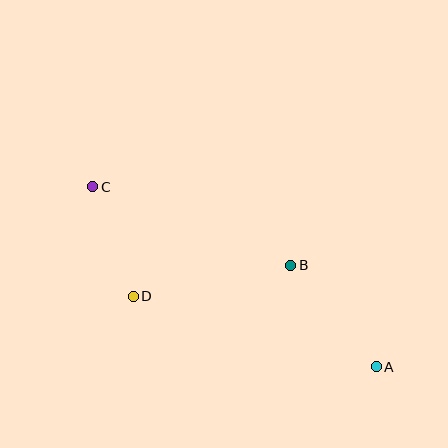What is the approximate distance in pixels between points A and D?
The distance between A and D is approximately 253 pixels.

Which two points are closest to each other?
Points C and D are closest to each other.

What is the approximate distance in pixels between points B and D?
The distance between B and D is approximately 161 pixels.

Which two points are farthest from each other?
Points A and C are farthest from each other.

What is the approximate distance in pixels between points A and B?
The distance between A and B is approximately 133 pixels.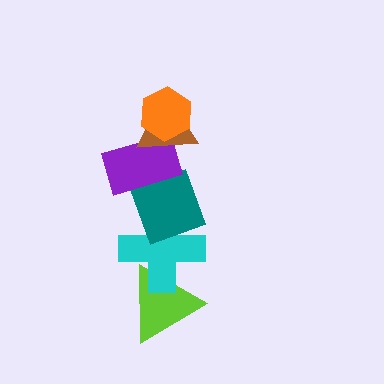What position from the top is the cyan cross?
The cyan cross is 5th from the top.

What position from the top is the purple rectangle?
The purple rectangle is 3rd from the top.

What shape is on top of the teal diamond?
The purple rectangle is on top of the teal diamond.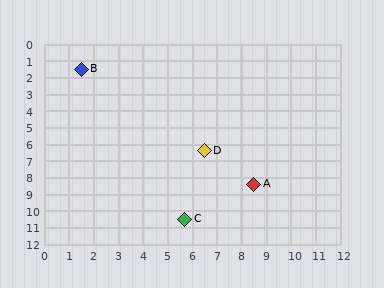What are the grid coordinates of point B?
Point B is at approximately (1.5, 1.5).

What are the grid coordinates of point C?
Point C is at approximately (5.7, 10.5).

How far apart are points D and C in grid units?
Points D and C are about 4.2 grid units apart.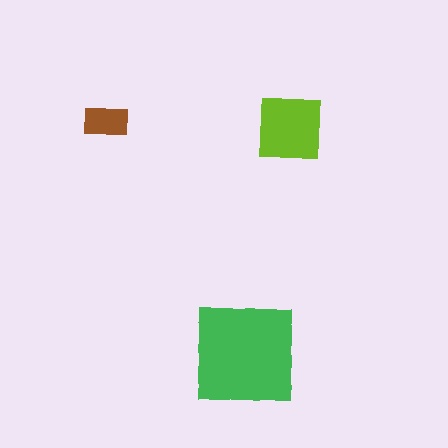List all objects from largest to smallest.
The green square, the lime square, the brown rectangle.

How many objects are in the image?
There are 3 objects in the image.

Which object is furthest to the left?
The brown rectangle is leftmost.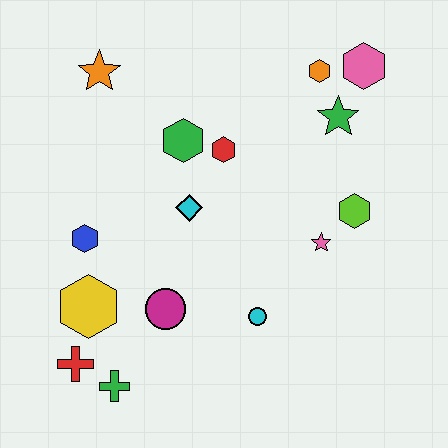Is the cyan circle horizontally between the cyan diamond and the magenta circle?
No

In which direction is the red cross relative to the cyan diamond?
The red cross is below the cyan diamond.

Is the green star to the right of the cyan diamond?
Yes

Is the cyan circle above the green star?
No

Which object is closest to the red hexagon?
The green hexagon is closest to the red hexagon.